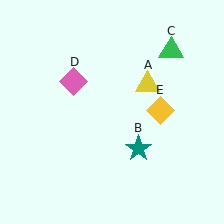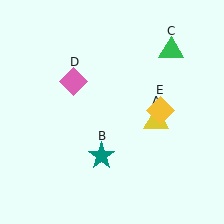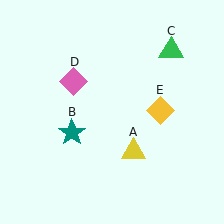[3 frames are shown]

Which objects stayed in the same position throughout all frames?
Green triangle (object C) and pink diamond (object D) and yellow diamond (object E) remained stationary.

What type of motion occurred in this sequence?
The yellow triangle (object A), teal star (object B) rotated clockwise around the center of the scene.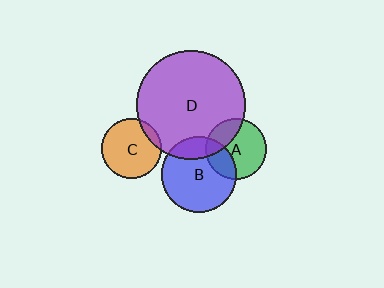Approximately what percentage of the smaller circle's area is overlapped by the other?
Approximately 30%.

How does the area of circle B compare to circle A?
Approximately 1.5 times.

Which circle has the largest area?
Circle D (purple).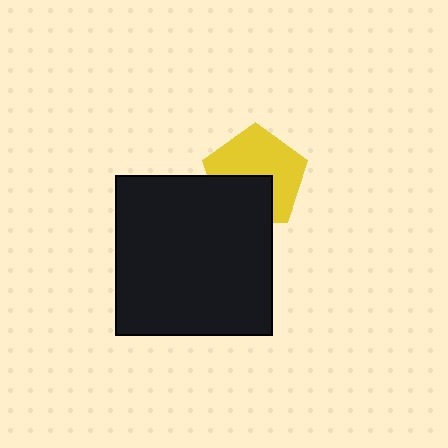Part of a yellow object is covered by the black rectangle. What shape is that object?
It is a pentagon.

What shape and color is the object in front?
The object in front is a black rectangle.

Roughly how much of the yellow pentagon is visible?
About half of it is visible (roughly 62%).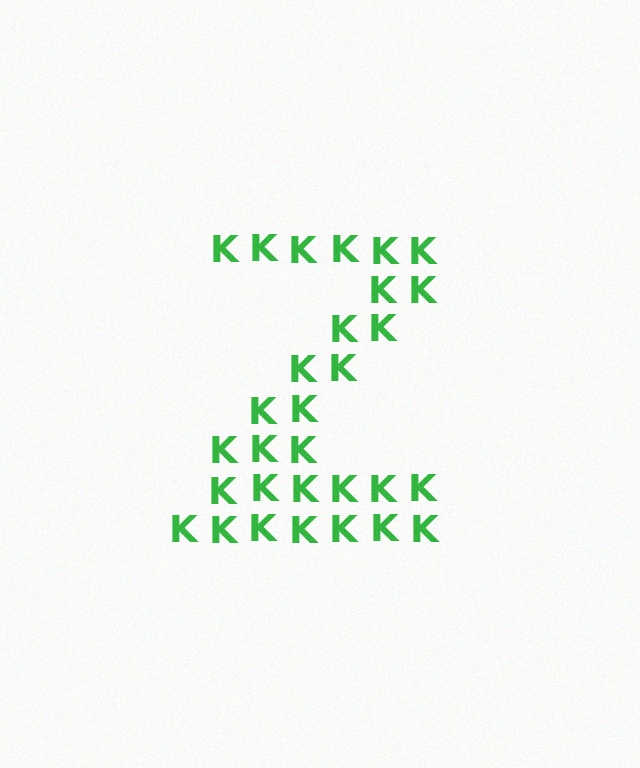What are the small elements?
The small elements are letter K's.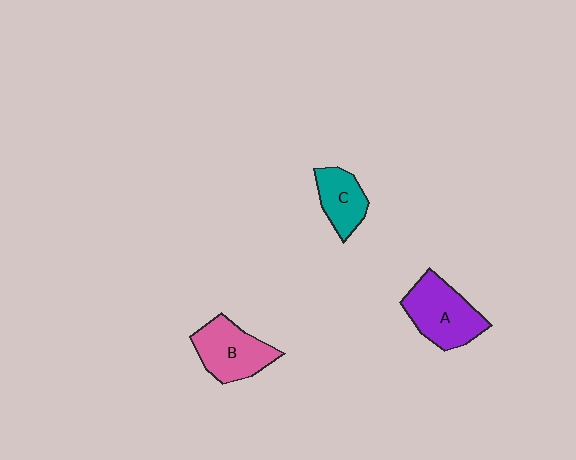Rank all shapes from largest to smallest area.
From largest to smallest: A (purple), B (pink), C (teal).